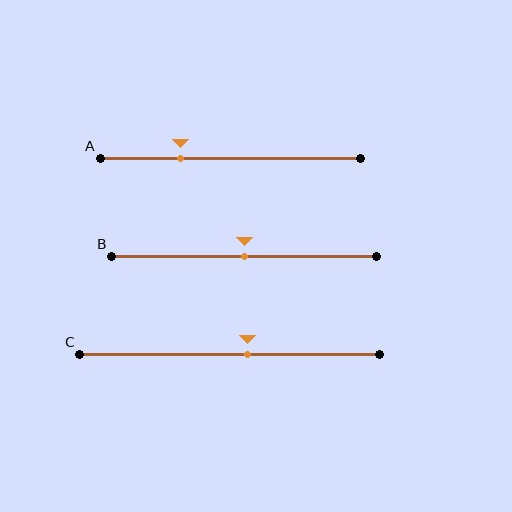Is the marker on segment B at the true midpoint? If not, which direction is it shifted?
Yes, the marker on segment B is at the true midpoint.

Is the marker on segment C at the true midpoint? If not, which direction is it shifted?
No, the marker on segment C is shifted to the right by about 6% of the segment length.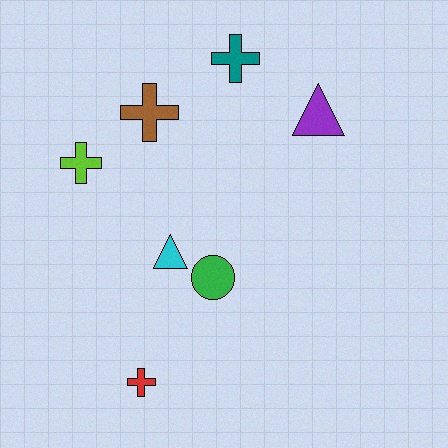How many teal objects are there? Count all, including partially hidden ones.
There is 1 teal object.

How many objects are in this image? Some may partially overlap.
There are 7 objects.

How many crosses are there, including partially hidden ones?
There are 4 crosses.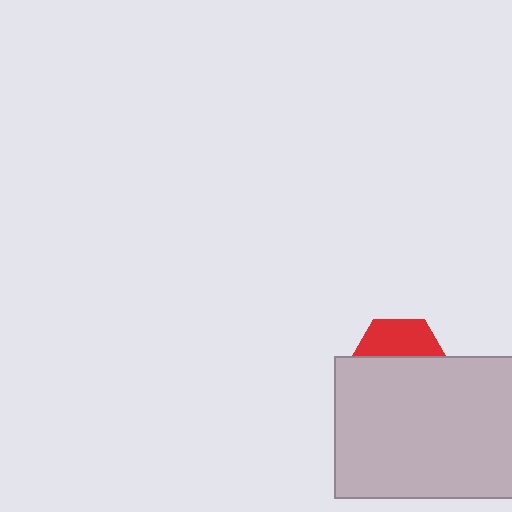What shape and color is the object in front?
The object in front is a light gray rectangle.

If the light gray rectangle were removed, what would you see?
You would see the complete red hexagon.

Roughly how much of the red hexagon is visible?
A small part of it is visible (roughly 37%).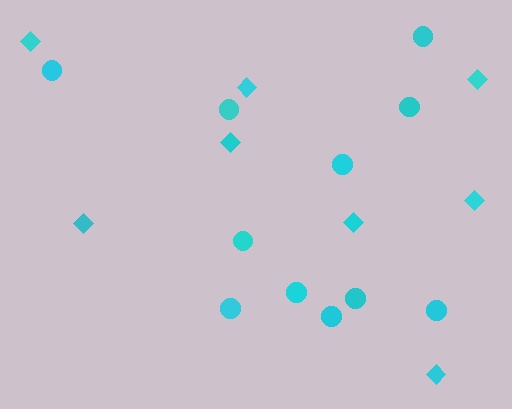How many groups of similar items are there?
There are 2 groups: one group of circles (11) and one group of diamonds (8).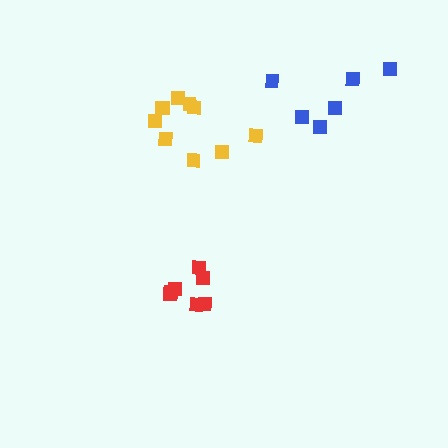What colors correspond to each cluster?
The clusters are colored: red, blue, yellow.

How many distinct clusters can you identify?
There are 3 distinct clusters.